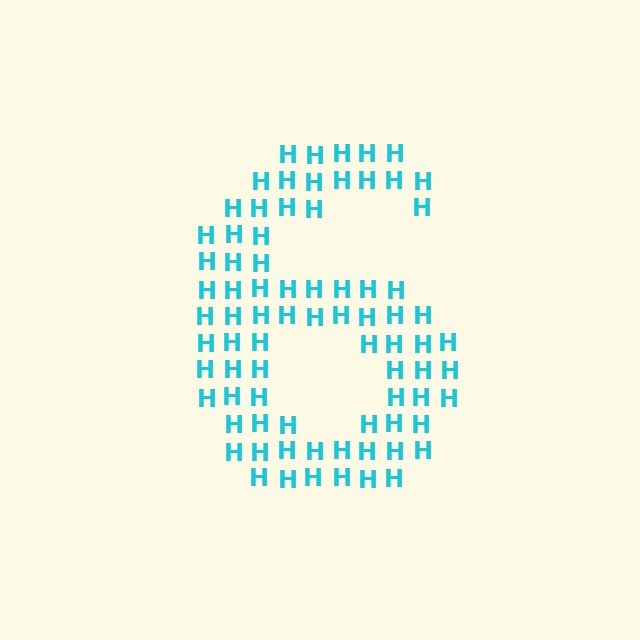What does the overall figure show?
The overall figure shows the digit 6.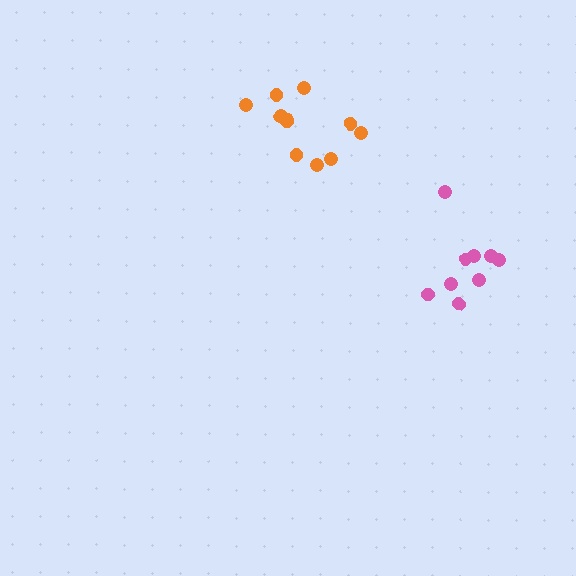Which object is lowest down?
The pink cluster is bottommost.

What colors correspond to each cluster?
The clusters are colored: orange, pink.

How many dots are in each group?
Group 1: 11 dots, Group 2: 9 dots (20 total).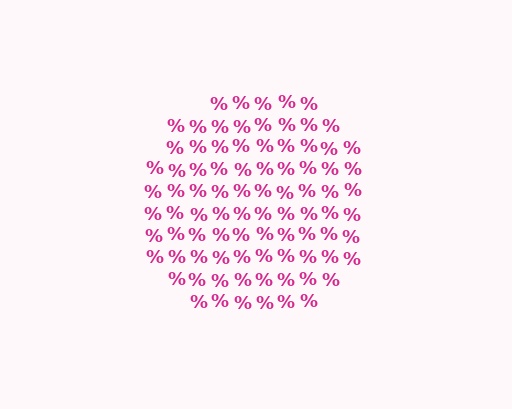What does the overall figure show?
The overall figure shows a circle.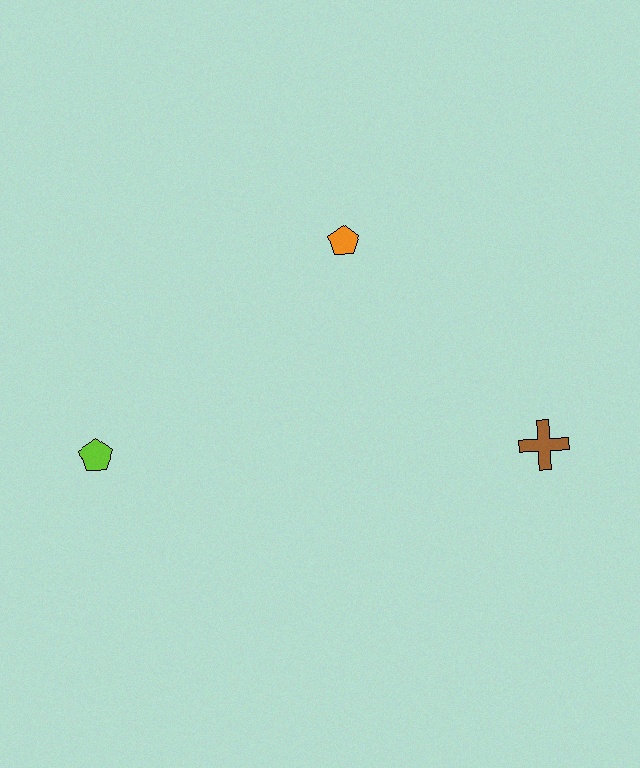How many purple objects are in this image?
There are no purple objects.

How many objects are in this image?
There are 3 objects.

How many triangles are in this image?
There are no triangles.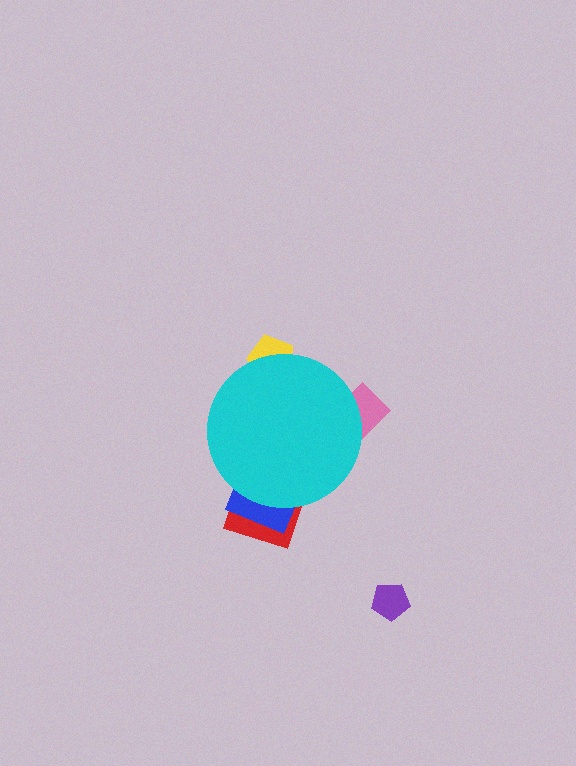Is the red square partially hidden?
Yes, the red square is partially hidden behind the cyan circle.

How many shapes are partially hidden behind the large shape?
4 shapes are partially hidden.